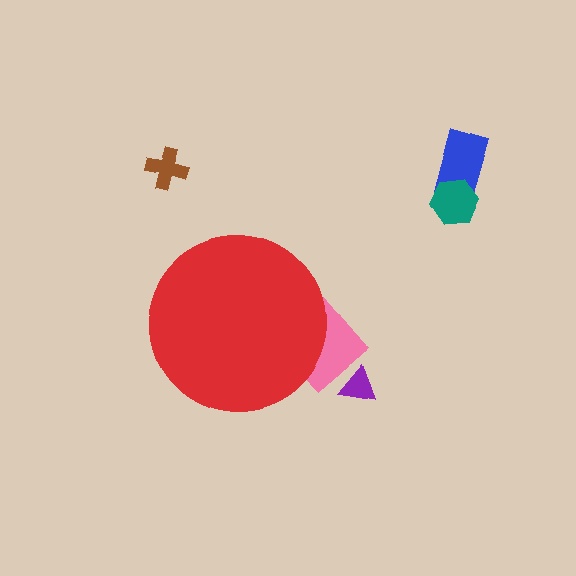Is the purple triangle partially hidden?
No, the purple triangle is fully visible.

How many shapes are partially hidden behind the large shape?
1 shape is partially hidden.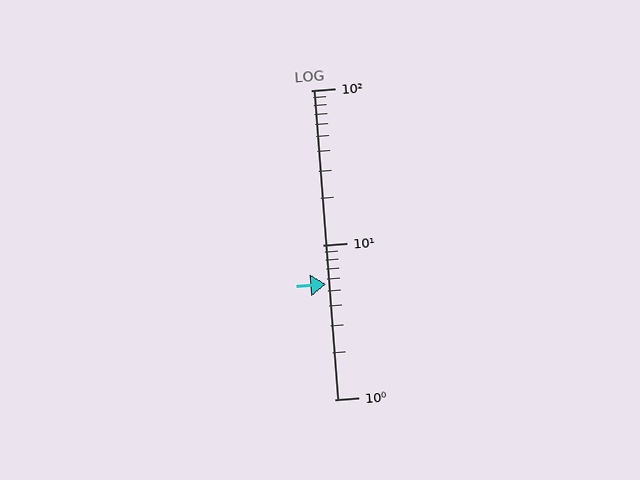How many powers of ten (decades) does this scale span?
The scale spans 2 decades, from 1 to 100.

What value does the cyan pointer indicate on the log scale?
The pointer indicates approximately 5.6.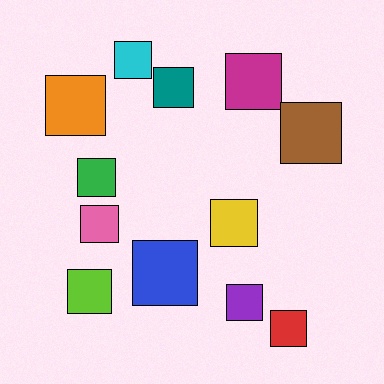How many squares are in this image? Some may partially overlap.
There are 12 squares.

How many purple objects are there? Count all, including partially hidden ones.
There is 1 purple object.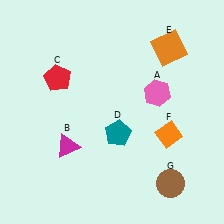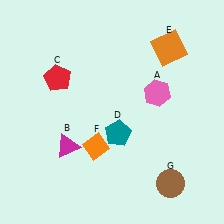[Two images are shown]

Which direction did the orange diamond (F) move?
The orange diamond (F) moved left.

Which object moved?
The orange diamond (F) moved left.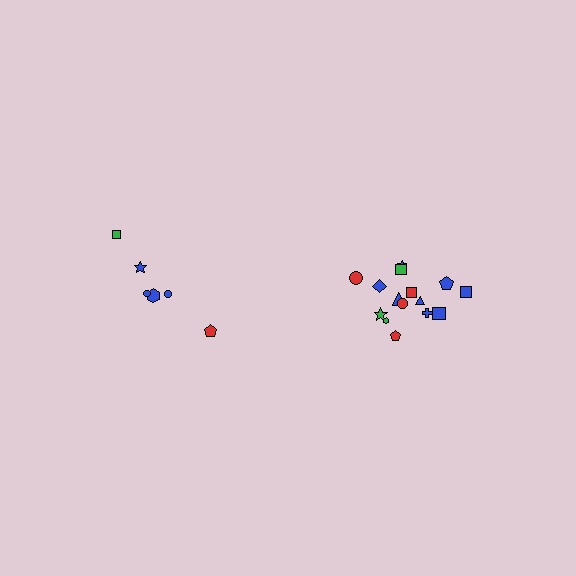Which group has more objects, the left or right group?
The right group.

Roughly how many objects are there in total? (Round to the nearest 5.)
Roughly 20 objects in total.